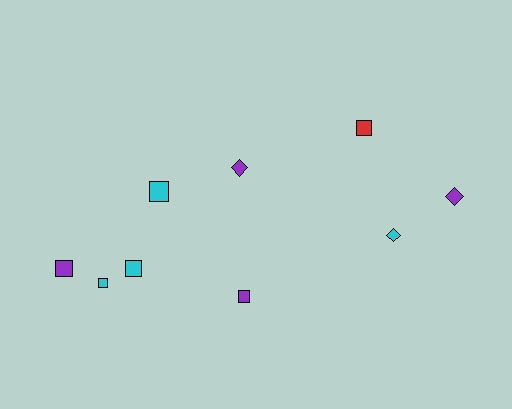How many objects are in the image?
There are 9 objects.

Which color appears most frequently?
Purple, with 4 objects.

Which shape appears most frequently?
Square, with 6 objects.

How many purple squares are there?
There are 2 purple squares.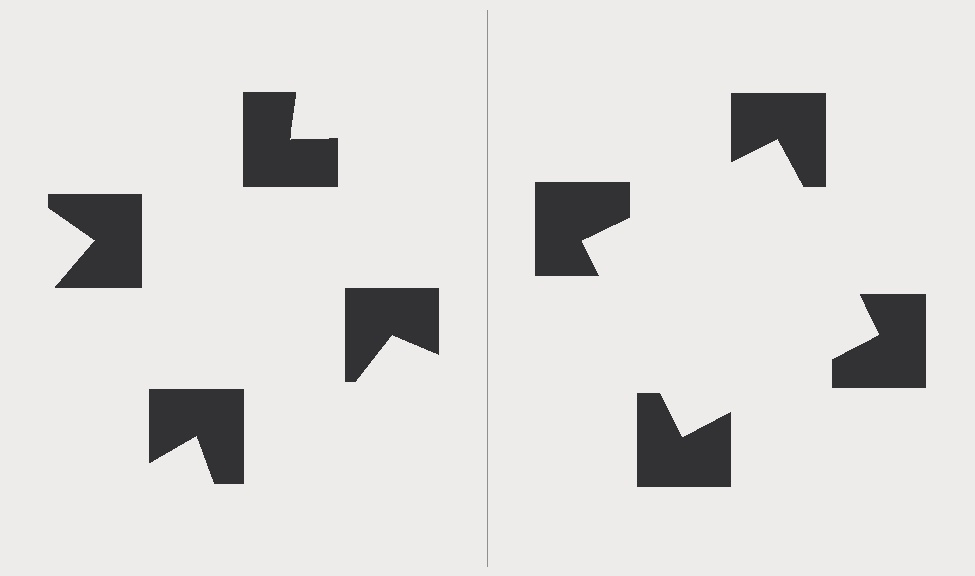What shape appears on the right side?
An illusory square.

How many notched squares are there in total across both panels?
8 — 4 on each side.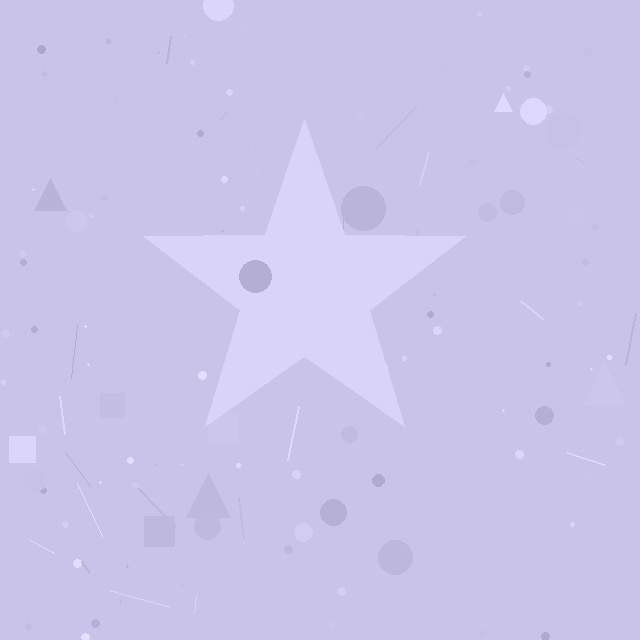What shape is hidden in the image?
A star is hidden in the image.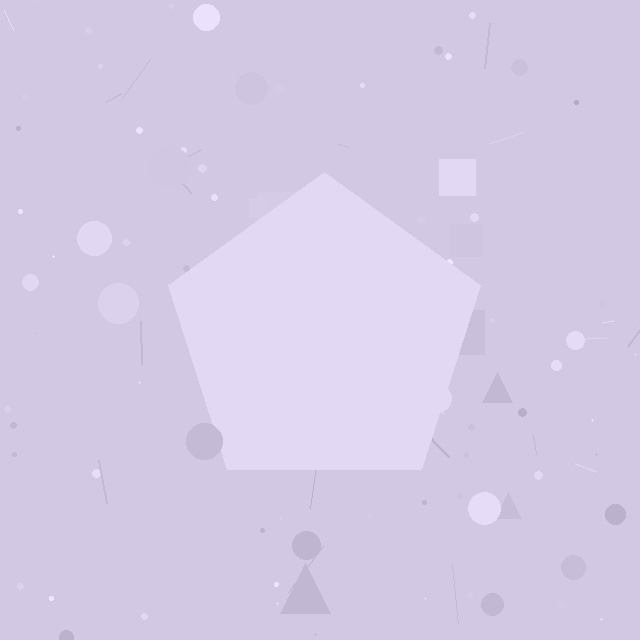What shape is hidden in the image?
A pentagon is hidden in the image.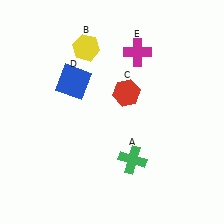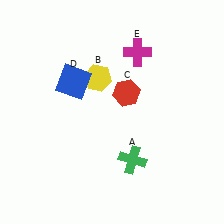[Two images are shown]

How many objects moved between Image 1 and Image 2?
1 object moved between the two images.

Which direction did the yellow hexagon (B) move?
The yellow hexagon (B) moved down.